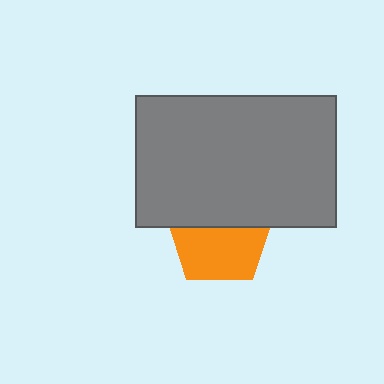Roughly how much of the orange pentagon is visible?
About half of it is visible (roughly 57%).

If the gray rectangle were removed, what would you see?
You would see the complete orange pentagon.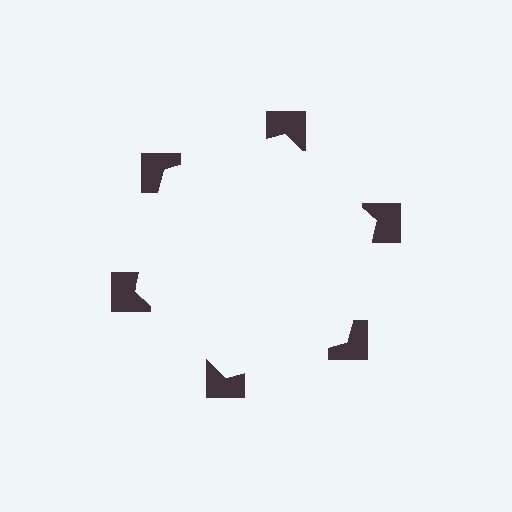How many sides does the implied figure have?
6 sides.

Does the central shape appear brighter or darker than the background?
It typically appears slightly brighter than the background, even though no actual brightness change is drawn.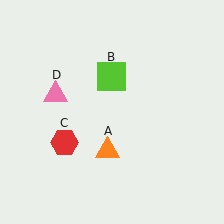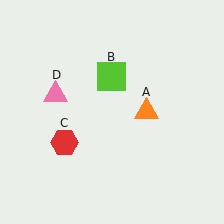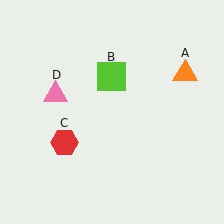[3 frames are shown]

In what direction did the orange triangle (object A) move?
The orange triangle (object A) moved up and to the right.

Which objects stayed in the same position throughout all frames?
Lime square (object B) and red hexagon (object C) and pink triangle (object D) remained stationary.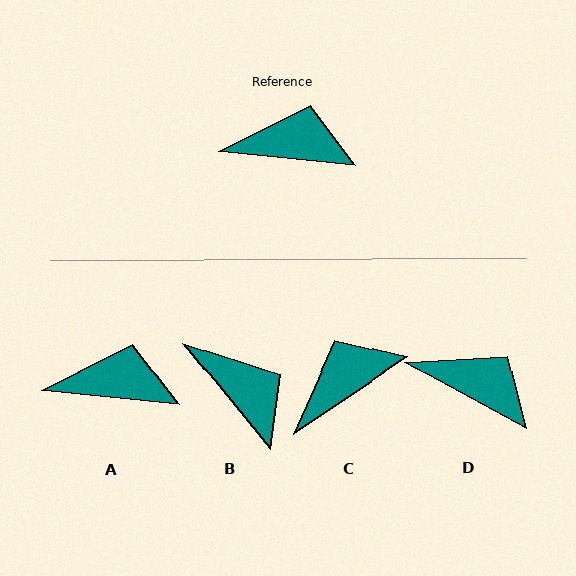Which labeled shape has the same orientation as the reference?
A.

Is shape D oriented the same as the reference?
No, it is off by about 23 degrees.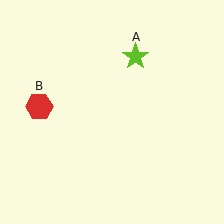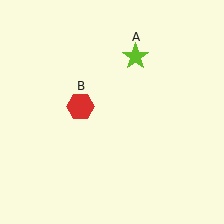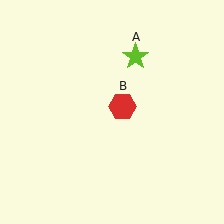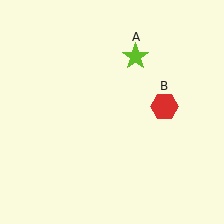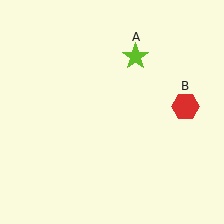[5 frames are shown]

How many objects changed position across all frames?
1 object changed position: red hexagon (object B).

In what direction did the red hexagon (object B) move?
The red hexagon (object B) moved right.